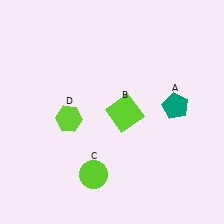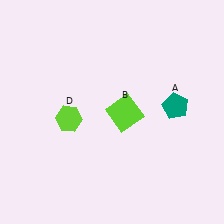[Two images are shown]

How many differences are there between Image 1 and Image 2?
There is 1 difference between the two images.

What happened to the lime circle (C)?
The lime circle (C) was removed in Image 2. It was in the bottom-left area of Image 1.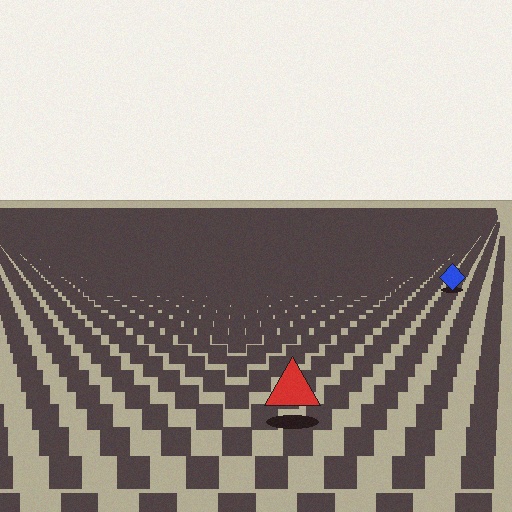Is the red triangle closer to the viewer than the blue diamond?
Yes. The red triangle is closer — you can tell from the texture gradient: the ground texture is coarser near it.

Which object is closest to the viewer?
The red triangle is closest. The texture marks near it are larger and more spread out.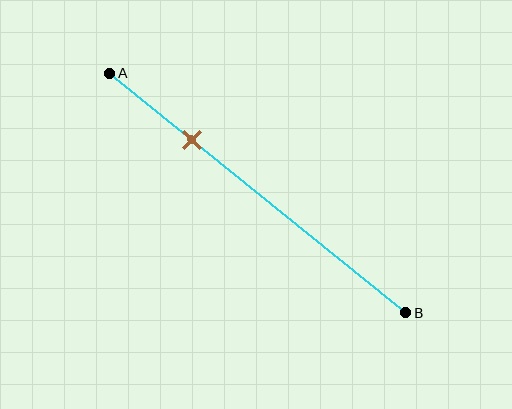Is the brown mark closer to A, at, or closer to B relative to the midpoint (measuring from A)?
The brown mark is closer to point A than the midpoint of segment AB.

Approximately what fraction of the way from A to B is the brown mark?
The brown mark is approximately 30% of the way from A to B.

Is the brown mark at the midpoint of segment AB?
No, the mark is at about 30% from A, not at the 50% midpoint.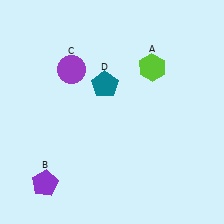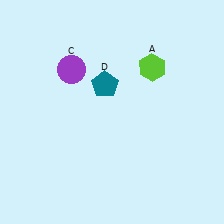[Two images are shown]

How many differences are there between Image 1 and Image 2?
There is 1 difference between the two images.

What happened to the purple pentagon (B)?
The purple pentagon (B) was removed in Image 2. It was in the bottom-left area of Image 1.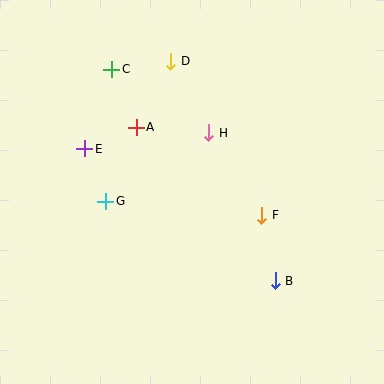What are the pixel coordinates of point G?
Point G is at (106, 201).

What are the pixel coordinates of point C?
Point C is at (112, 69).